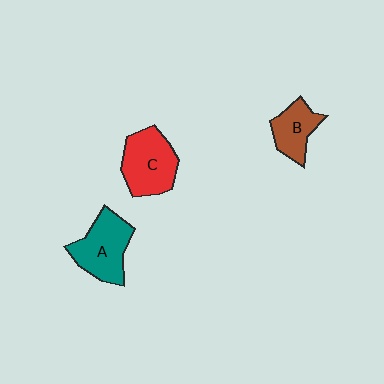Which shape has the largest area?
Shape C (red).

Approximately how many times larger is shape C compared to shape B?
Approximately 1.5 times.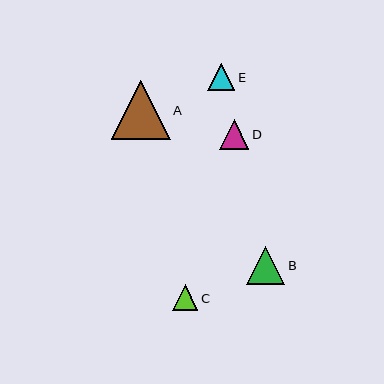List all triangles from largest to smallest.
From largest to smallest: A, B, D, E, C.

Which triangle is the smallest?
Triangle C is the smallest with a size of approximately 26 pixels.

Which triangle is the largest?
Triangle A is the largest with a size of approximately 59 pixels.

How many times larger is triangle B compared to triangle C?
Triangle B is approximately 1.5 times the size of triangle C.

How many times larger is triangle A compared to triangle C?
Triangle A is approximately 2.3 times the size of triangle C.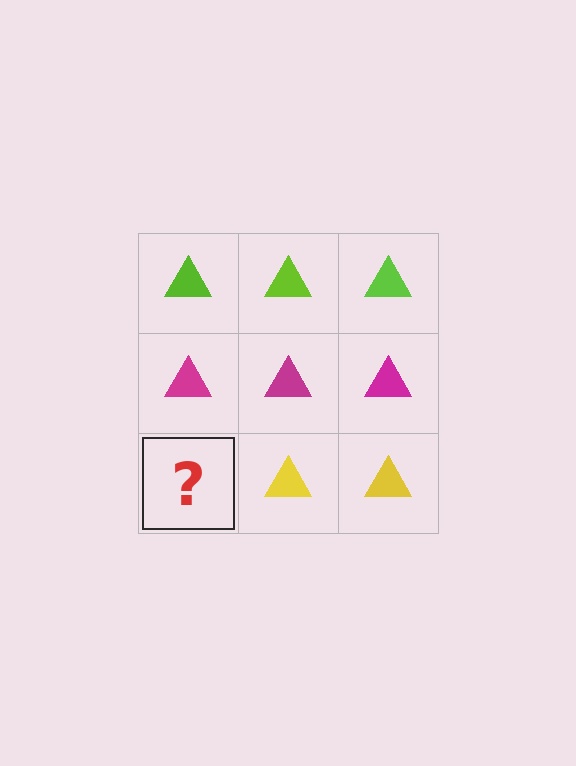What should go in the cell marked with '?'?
The missing cell should contain a yellow triangle.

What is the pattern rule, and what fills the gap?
The rule is that each row has a consistent color. The gap should be filled with a yellow triangle.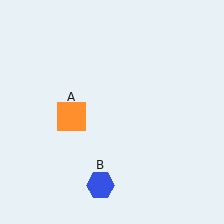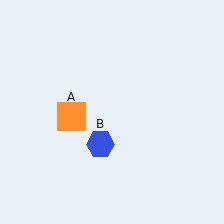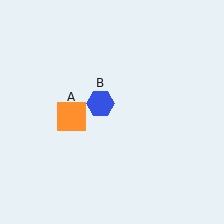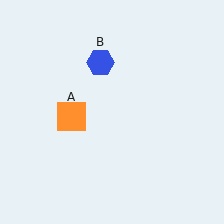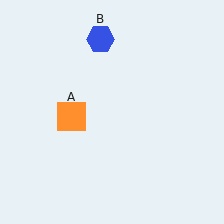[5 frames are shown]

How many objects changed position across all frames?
1 object changed position: blue hexagon (object B).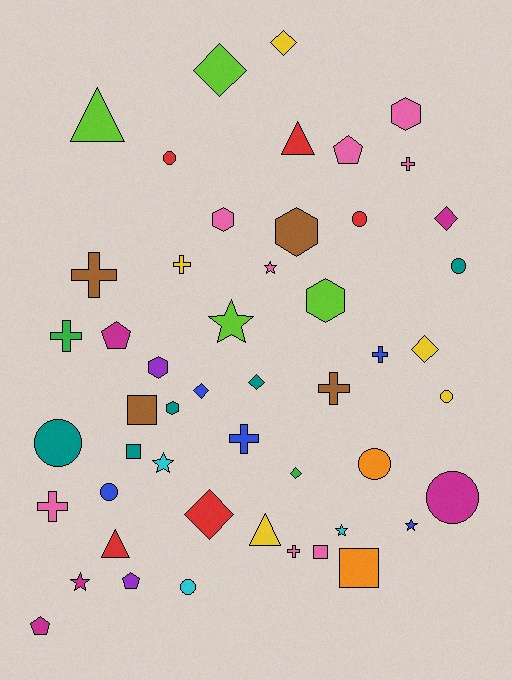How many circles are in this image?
There are 9 circles.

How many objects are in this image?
There are 50 objects.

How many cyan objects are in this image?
There are 3 cyan objects.